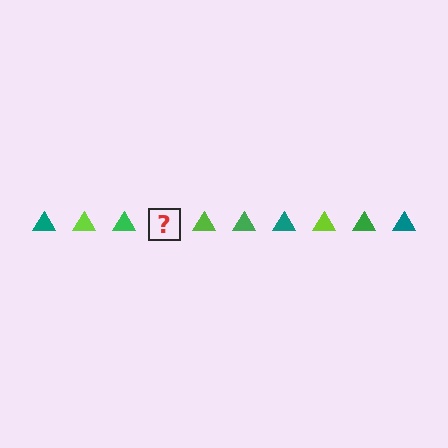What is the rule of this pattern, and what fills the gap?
The rule is that the pattern cycles through teal, lime, green triangles. The gap should be filled with a teal triangle.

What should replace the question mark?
The question mark should be replaced with a teal triangle.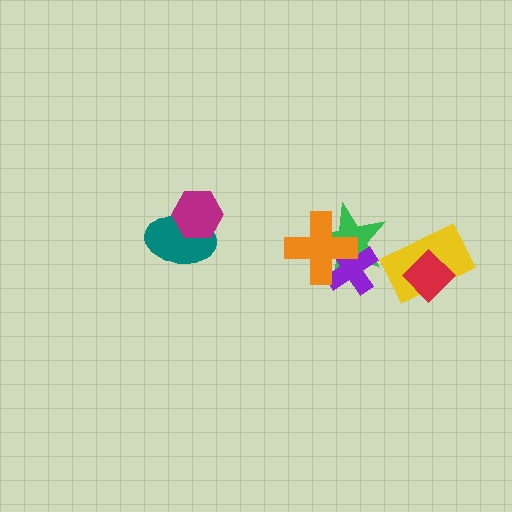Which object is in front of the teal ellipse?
The magenta hexagon is in front of the teal ellipse.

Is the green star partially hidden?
Yes, it is partially covered by another shape.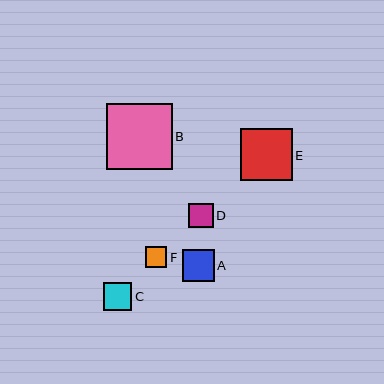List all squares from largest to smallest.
From largest to smallest: B, E, A, C, D, F.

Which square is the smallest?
Square F is the smallest with a size of approximately 21 pixels.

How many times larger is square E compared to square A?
Square E is approximately 1.6 times the size of square A.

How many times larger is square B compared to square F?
Square B is approximately 3.1 times the size of square F.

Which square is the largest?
Square B is the largest with a size of approximately 65 pixels.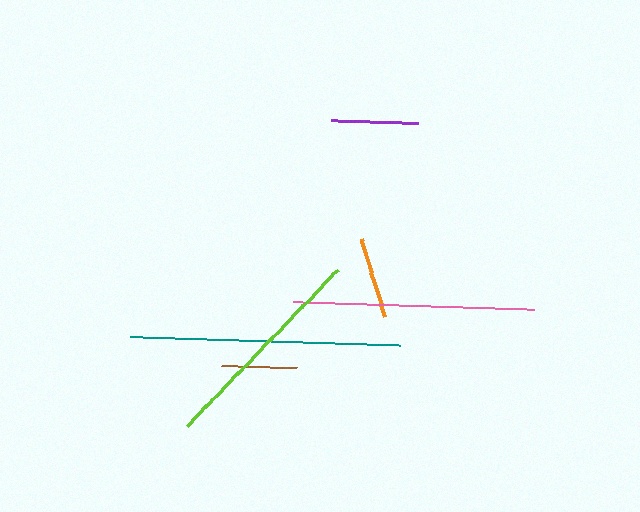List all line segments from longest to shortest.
From longest to shortest: teal, pink, lime, purple, orange, brown.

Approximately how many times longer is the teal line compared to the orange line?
The teal line is approximately 3.4 times the length of the orange line.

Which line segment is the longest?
The teal line is the longest at approximately 270 pixels.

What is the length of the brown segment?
The brown segment is approximately 74 pixels long.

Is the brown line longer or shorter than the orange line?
The orange line is longer than the brown line.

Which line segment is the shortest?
The brown line is the shortest at approximately 74 pixels.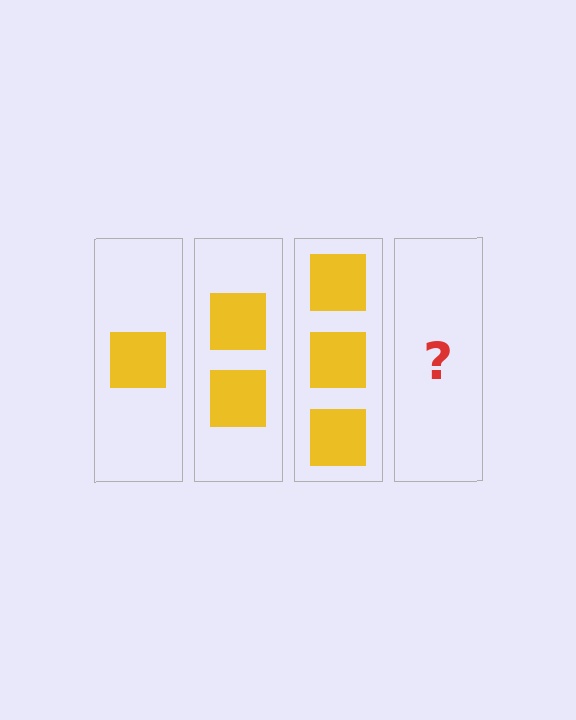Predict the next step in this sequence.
The next step is 4 squares.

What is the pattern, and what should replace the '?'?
The pattern is that each step adds one more square. The '?' should be 4 squares.